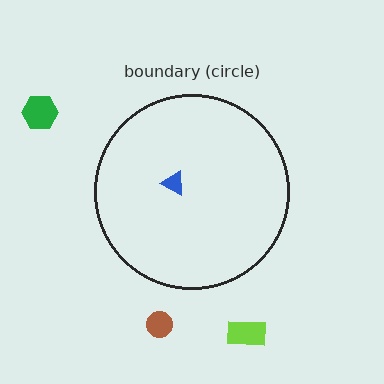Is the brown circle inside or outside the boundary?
Outside.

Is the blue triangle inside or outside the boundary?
Inside.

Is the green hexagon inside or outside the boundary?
Outside.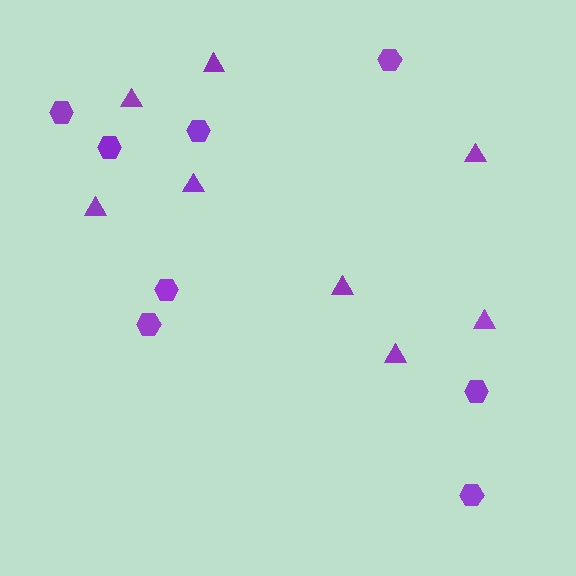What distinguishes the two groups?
There are 2 groups: one group of hexagons (8) and one group of triangles (8).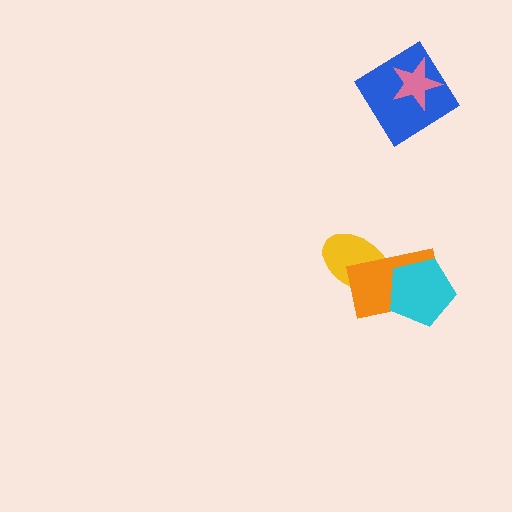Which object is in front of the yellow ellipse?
The orange rectangle is in front of the yellow ellipse.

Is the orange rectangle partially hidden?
Yes, it is partially covered by another shape.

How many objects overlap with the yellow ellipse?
1 object overlaps with the yellow ellipse.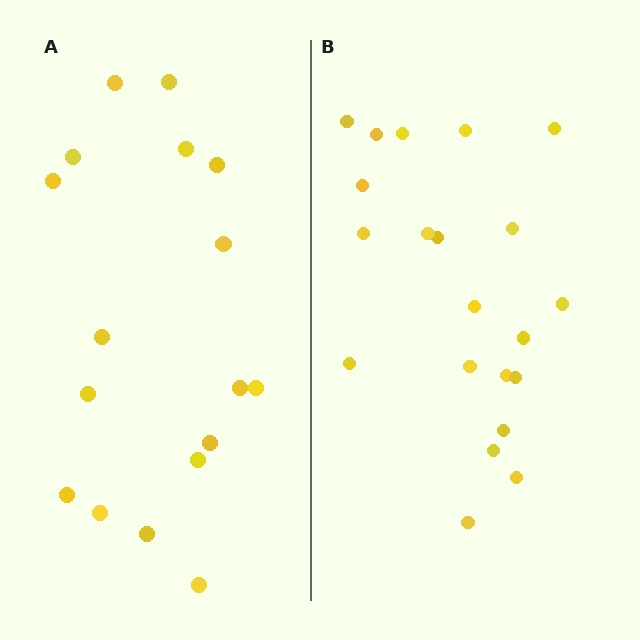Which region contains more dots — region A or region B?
Region B (the right region) has more dots.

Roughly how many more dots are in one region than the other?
Region B has about 4 more dots than region A.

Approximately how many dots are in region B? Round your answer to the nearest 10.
About 20 dots. (The exact count is 21, which rounds to 20.)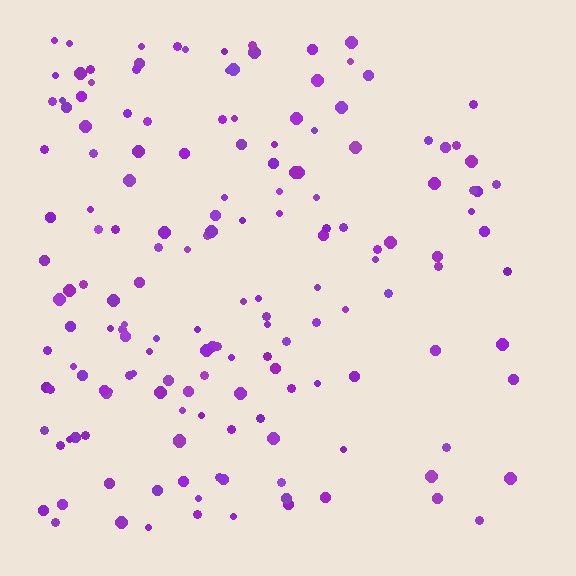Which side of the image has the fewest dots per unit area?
The right.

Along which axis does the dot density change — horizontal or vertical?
Horizontal.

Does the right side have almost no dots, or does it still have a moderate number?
Still a moderate number, just noticeably fewer than the left.